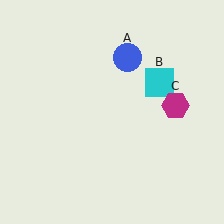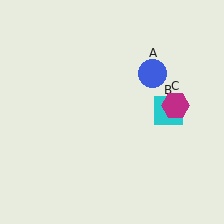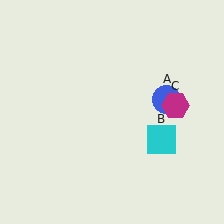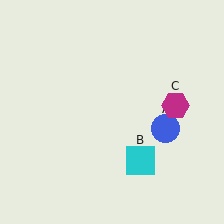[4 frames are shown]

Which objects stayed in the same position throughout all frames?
Magenta hexagon (object C) remained stationary.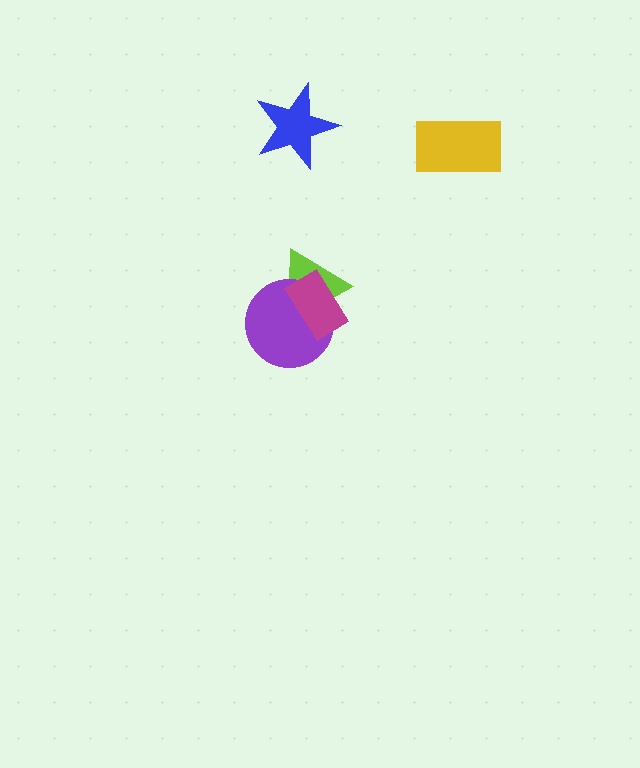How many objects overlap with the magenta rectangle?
2 objects overlap with the magenta rectangle.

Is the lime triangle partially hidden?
Yes, it is partially covered by another shape.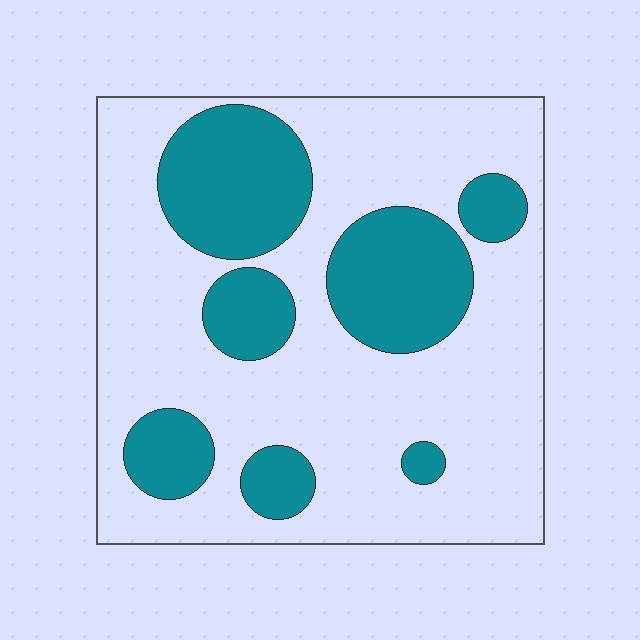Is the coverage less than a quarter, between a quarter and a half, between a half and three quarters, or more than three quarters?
Between a quarter and a half.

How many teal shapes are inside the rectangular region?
7.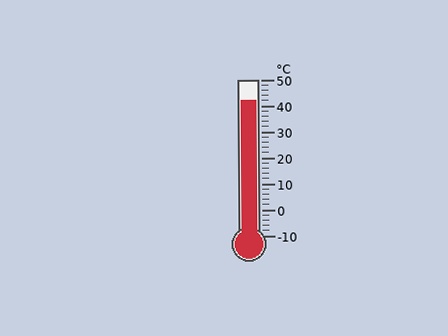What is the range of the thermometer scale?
The thermometer scale ranges from -10°C to 50°C.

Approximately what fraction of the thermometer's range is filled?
The thermometer is filled to approximately 85% of its range.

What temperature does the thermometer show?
The thermometer shows approximately 42°C.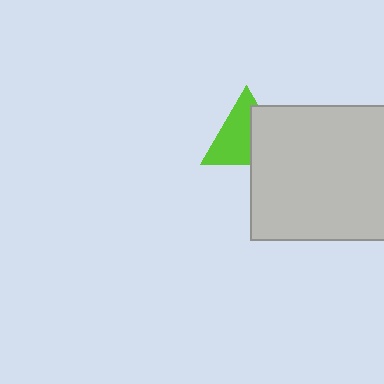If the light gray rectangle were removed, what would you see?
You would see the complete lime triangle.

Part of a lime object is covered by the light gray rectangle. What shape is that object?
It is a triangle.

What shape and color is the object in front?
The object in front is a light gray rectangle.